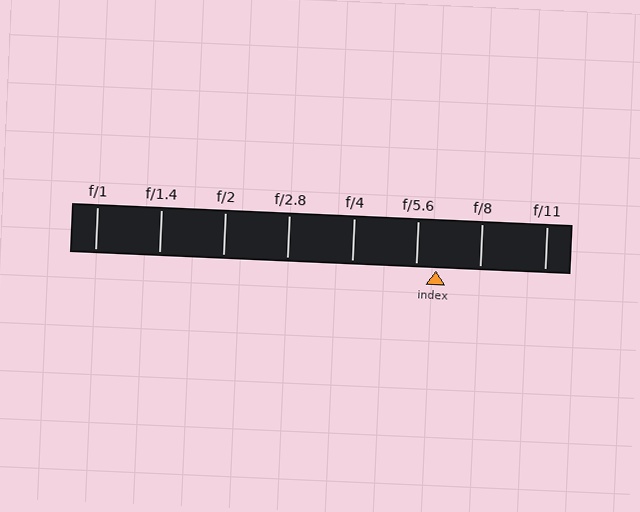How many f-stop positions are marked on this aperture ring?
There are 8 f-stop positions marked.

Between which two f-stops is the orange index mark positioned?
The index mark is between f/5.6 and f/8.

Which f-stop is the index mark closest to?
The index mark is closest to f/5.6.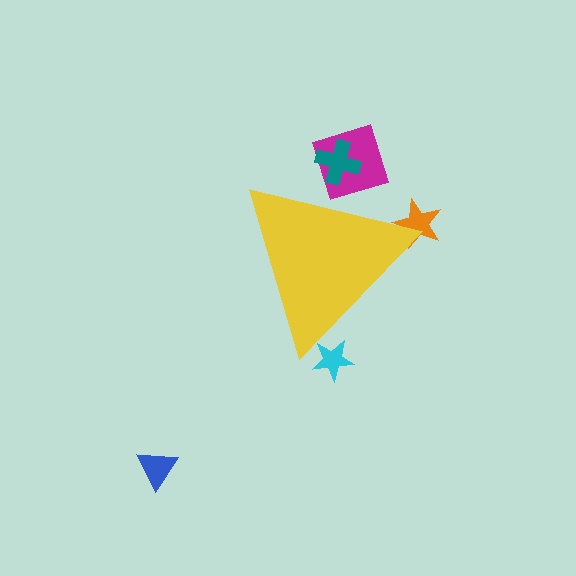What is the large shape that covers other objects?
A yellow triangle.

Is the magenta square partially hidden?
Yes, the magenta square is partially hidden behind the yellow triangle.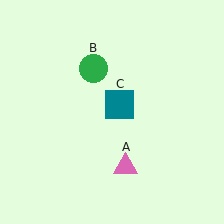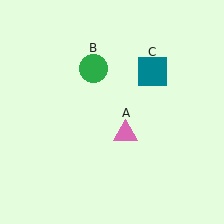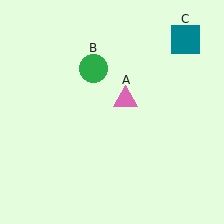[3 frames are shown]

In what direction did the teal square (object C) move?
The teal square (object C) moved up and to the right.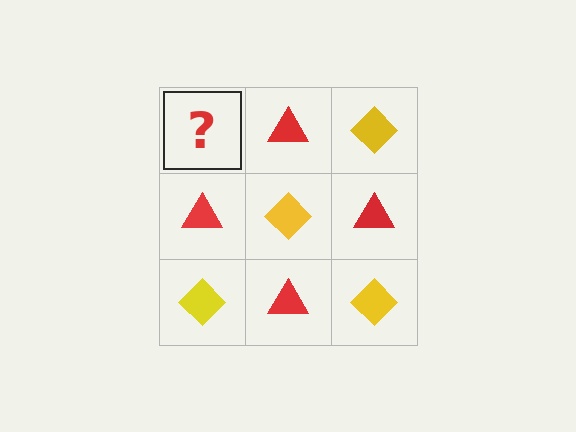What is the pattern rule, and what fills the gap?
The rule is that it alternates yellow diamond and red triangle in a checkerboard pattern. The gap should be filled with a yellow diamond.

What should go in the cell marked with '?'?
The missing cell should contain a yellow diamond.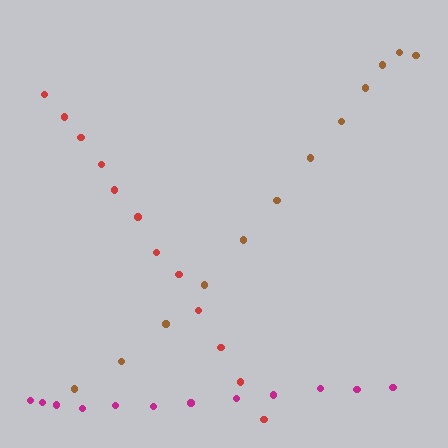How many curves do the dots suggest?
There are 3 distinct paths.